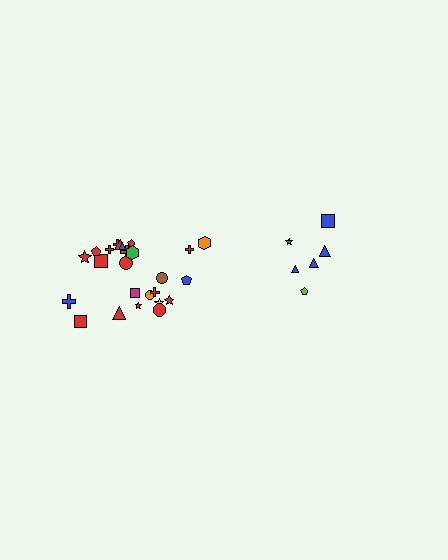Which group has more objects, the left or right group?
The left group.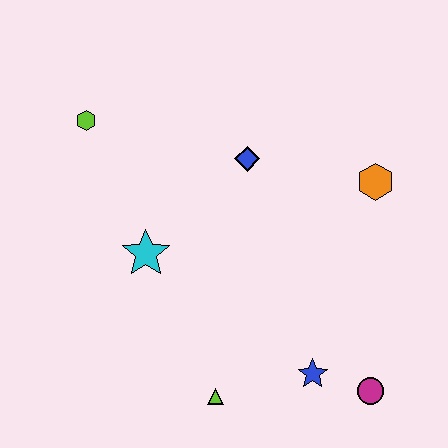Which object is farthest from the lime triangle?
The lime hexagon is farthest from the lime triangle.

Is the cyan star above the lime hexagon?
No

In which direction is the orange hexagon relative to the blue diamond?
The orange hexagon is to the right of the blue diamond.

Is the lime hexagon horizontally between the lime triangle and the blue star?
No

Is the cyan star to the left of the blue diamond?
Yes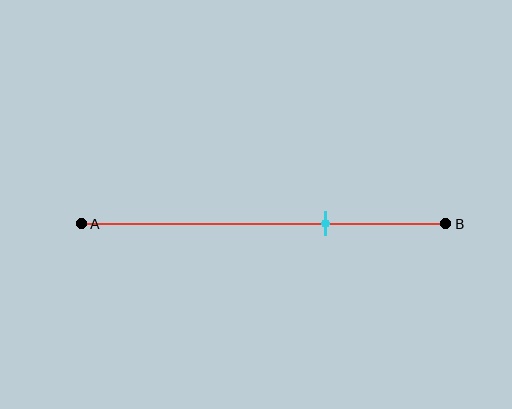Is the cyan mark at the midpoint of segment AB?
No, the mark is at about 65% from A, not at the 50% midpoint.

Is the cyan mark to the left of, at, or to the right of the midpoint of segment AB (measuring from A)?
The cyan mark is to the right of the midpoint of segment AB.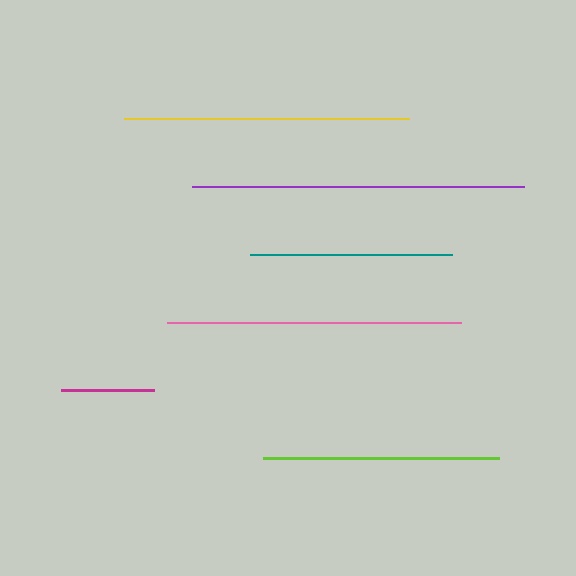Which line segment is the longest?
The purple line is the longest at approximately 332 pixels.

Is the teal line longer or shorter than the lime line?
The lime line is longer than the teal line.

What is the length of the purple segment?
The purple segment is approximately 332 pixels long.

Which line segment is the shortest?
The magenta line is the shortest at approximately 93 pixels.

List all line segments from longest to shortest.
From longest to shortest: purple, pink, yellow, lime, teal, magenta.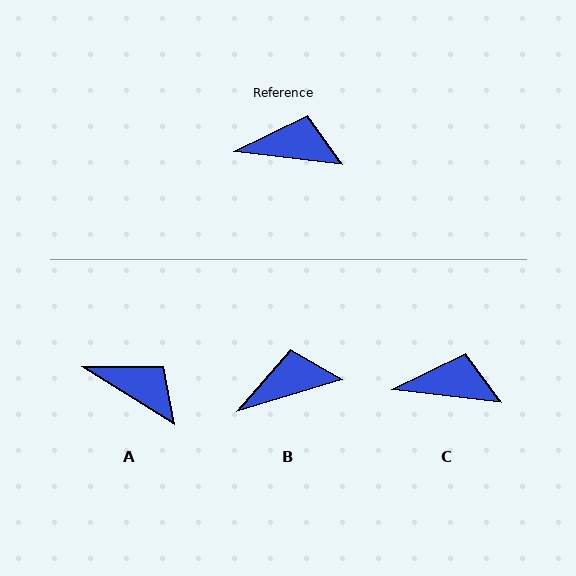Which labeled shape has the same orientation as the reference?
C.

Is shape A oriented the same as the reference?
No, it is off by about 26 degrees.